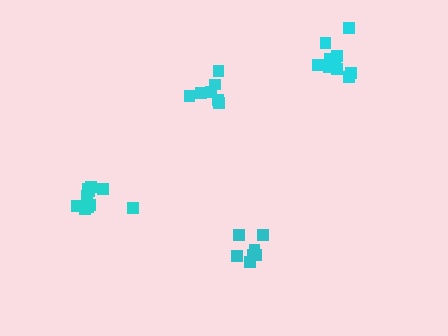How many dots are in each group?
Group 1: 7 dots, Group 2: 7 dots, Group 3: 10 dots, Group 4: 10 dots (34 total).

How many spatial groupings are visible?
There are 4 spatial groupings.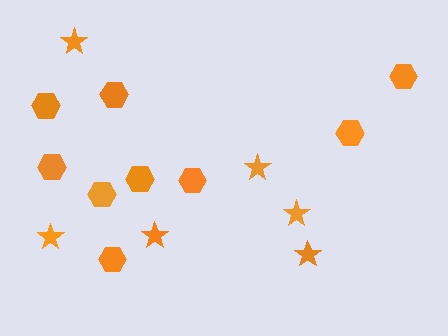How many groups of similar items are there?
There are 2 groups: one group of hexagons (9) and one group of stars (6).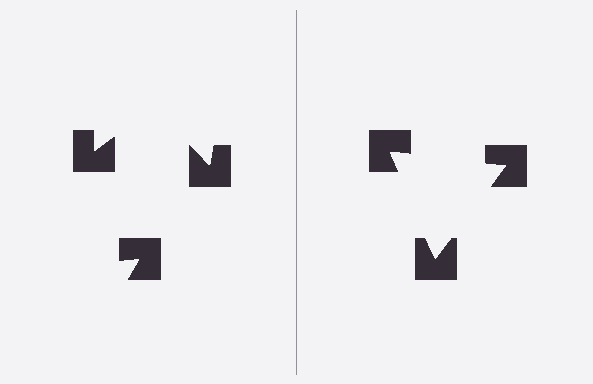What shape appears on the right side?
An illusory triangle.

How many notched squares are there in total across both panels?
6 — 3 on each side.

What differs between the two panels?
The notched squares are positioned identically on both sides; only the wedge orientations differ. On the right they align to a triangle; on the left they are misaligned.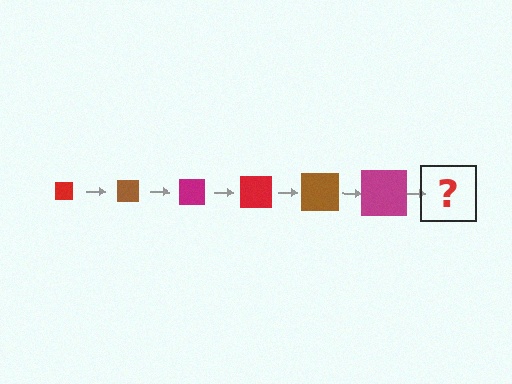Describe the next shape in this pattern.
It should be a red square, larger than the previous one.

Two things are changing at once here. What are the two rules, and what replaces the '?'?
The two rules are that the square grows larger each step and the color cycles through red, brown, and magenta. The '?' should be a red square, larger than the previous one.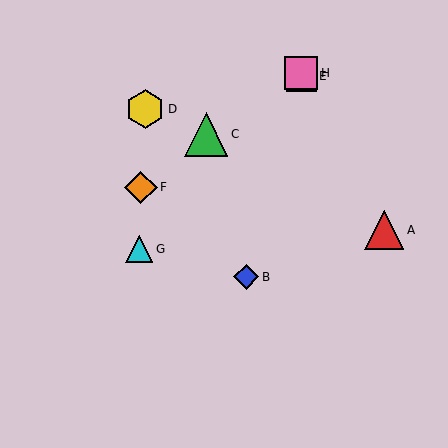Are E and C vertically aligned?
No, E is at x≈301 and C is at x≈206.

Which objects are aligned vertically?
Objects E, H are aligned vertically.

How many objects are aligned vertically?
2 objects (E, H) are aligned vertically.